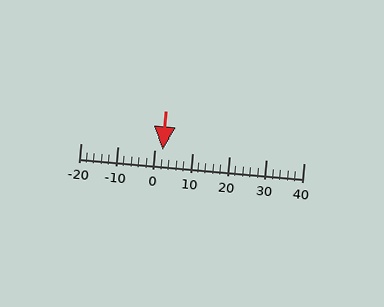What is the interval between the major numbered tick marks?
The major tick marks are spaced 10 units apart.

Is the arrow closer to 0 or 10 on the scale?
The arrow is closer to 0.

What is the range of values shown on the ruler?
The ruler shows values from -20 to 40.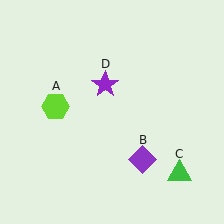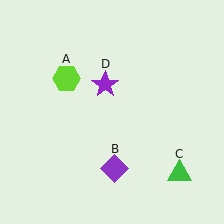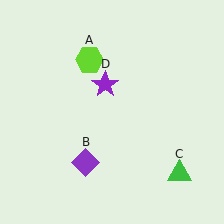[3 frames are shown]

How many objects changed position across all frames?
2 objects changed position: lime hexagon (object A), purple diamond (object B).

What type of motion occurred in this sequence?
The lime hexagon (object A), purple diamond (object B) rotated clockwise around the center of the scene.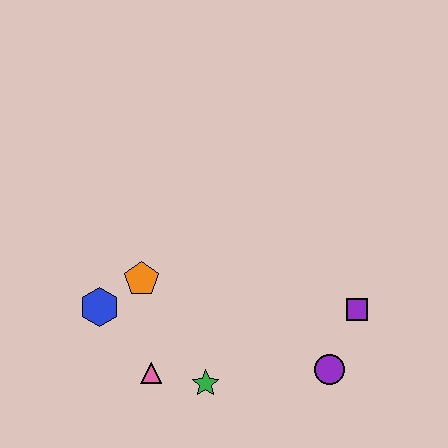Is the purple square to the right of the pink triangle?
Yes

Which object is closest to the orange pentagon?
The blue hexagon is closest to the orange pentagon.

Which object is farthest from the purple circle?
The blue hexagon is farthest from the purple circle.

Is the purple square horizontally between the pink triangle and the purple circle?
No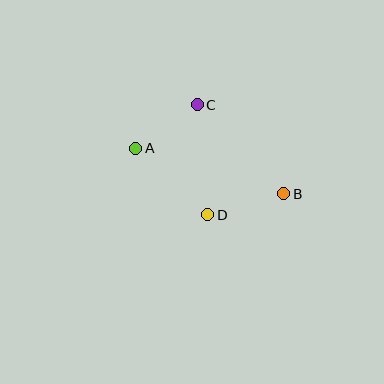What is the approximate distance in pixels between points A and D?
The distance between A and D is approximately 98 pixels.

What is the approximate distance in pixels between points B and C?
The distance between B and C is approximately 124 pixels.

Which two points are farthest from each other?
Points A and B are farthest from each other.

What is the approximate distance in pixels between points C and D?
The distance between C and D is approximately 111 pixels.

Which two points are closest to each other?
Points A and C are closest to each other.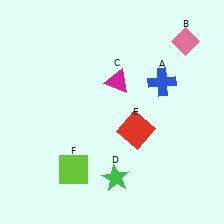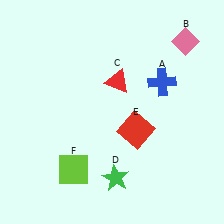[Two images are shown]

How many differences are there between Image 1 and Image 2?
There is 1 difference between the two images.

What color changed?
The triangle (C) changed from magenta in Image 1 to red in Image 2.